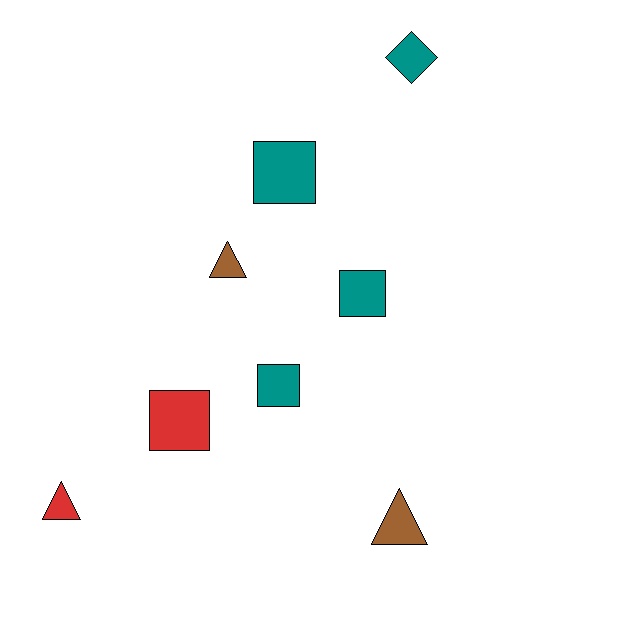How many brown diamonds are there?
There are no brown diamonds.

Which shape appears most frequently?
Square, with 4 objects.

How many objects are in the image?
There are 8 objects.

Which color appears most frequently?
Teal, with 4 objects.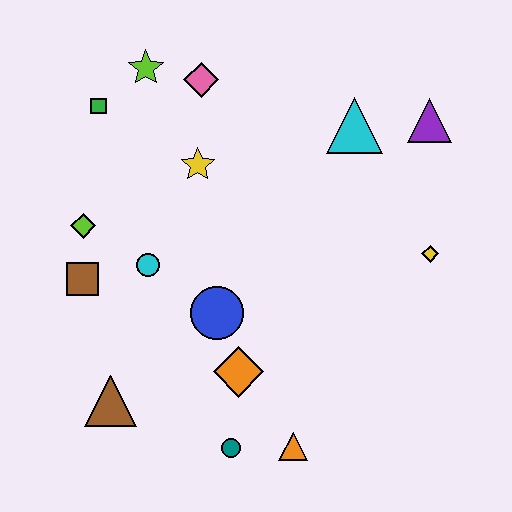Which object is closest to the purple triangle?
The cyan triangle is closest to the purple triangle.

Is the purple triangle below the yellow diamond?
No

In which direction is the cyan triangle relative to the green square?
The cyan triangle is to the right of the green square.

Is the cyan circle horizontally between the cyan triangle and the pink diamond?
No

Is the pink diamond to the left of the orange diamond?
Yes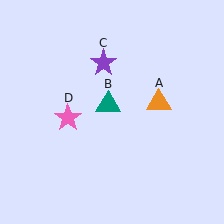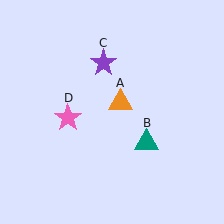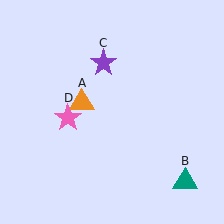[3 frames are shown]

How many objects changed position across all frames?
2 objects changed position: orange triangle (object A), teal triangle (object B).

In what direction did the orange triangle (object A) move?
The orange triangle (object A) moved left.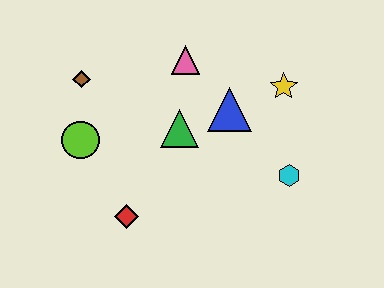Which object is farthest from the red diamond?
The yellow star is farthest from the red diamond.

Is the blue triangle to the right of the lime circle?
Yes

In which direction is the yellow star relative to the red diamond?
The yellow star is to the right of the red diamond.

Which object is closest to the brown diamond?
The lime circle is closest to the brown diamond.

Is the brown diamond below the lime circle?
No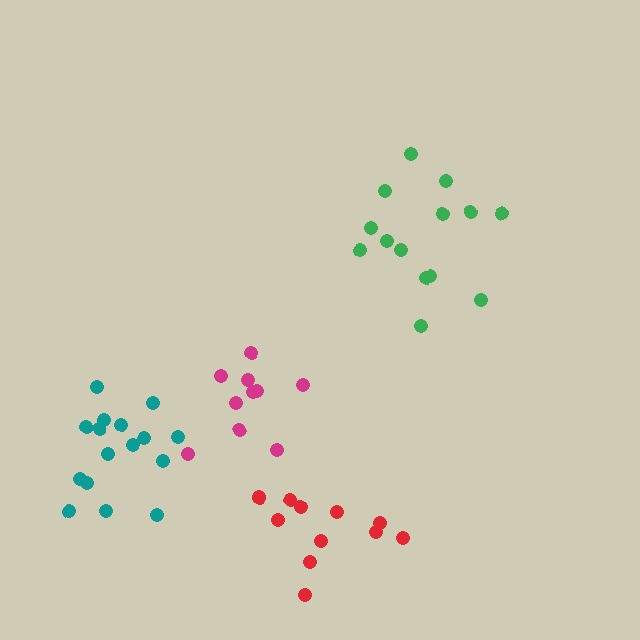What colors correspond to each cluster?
The clusters are colored: magenta, teal, green, red.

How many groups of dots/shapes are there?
There are 4 groups.